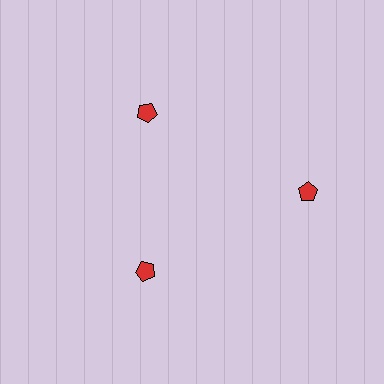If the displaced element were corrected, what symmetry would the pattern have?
It would have 3-fold rotational symmetry — the pattern would map onto itself every 120 degrees.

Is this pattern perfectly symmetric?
No. The 3 red pentagons are arranged in a ring, but one element near the 3 o'clock position is pushed outward from the center, breaking the 3-fold rotational symmetry.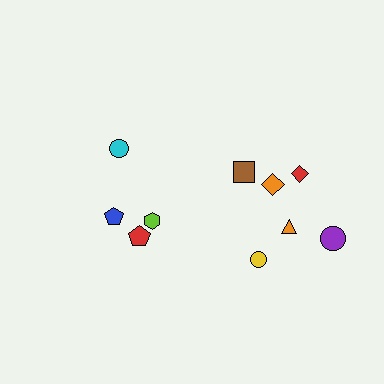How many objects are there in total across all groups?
There are 10 objects.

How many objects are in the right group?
There are 6 objects.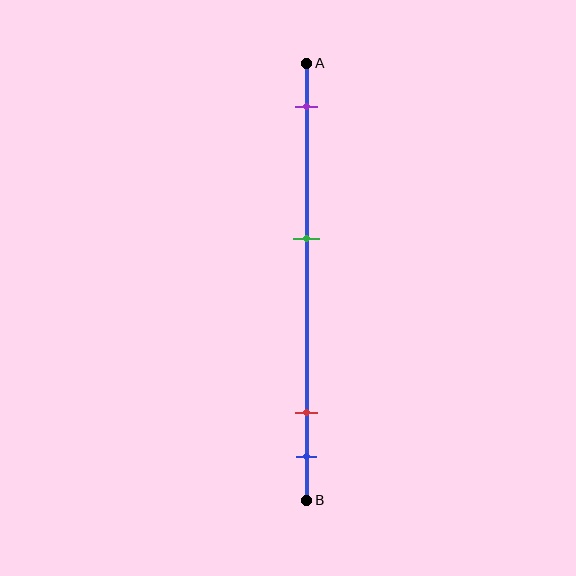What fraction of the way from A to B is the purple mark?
The purple mark is approximately 10% (0.1) of the way from A to B.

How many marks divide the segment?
There are 4 marks dividing the segment.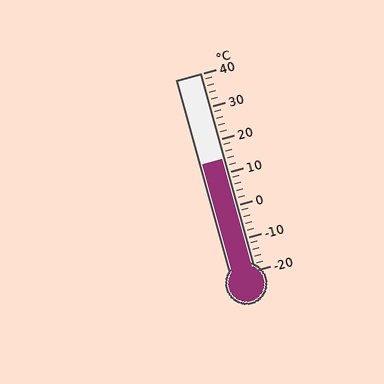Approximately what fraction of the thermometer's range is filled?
The thermometer is filled to approximately 55% of its range.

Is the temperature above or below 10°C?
The temperature is above 10°C.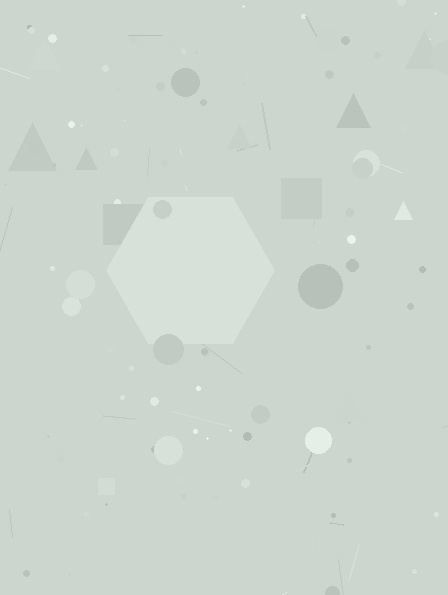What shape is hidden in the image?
A hexagon is hidden in the image.